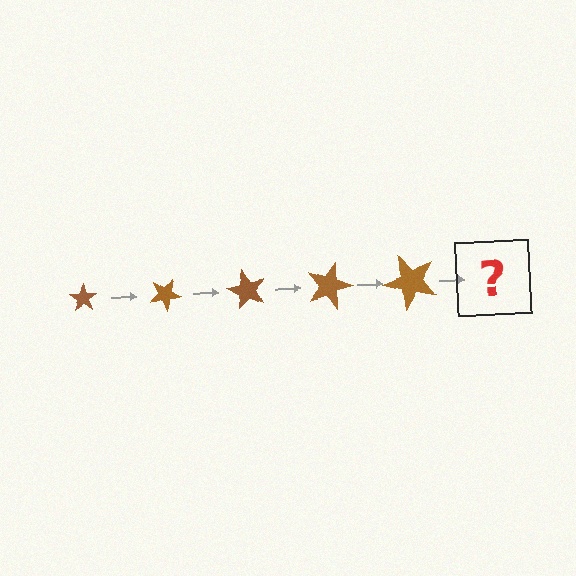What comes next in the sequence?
The next element should be a star, larger than the previous one and rotated 150 degrees from the start.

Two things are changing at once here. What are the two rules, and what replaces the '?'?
The two rules are that the star grows larger each step and it rotates 30 degrees each step. The '?' should be a star, larger than the previous one and rotated 150 degrees from the start.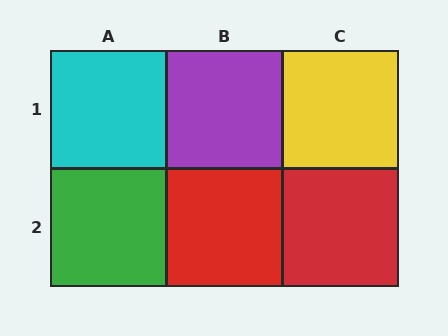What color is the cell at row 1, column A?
Cyan.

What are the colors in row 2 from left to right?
Green, red, red.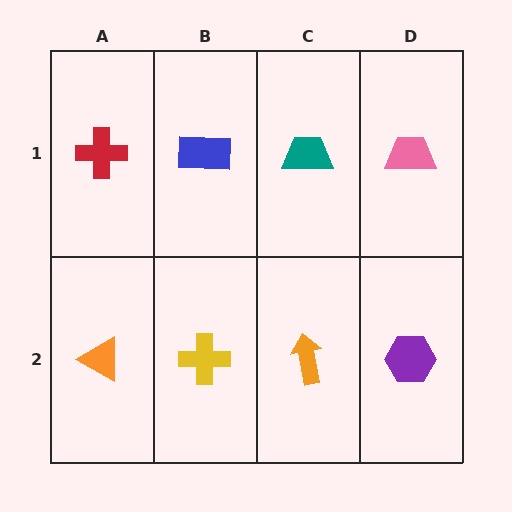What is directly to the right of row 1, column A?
A blue rectangle.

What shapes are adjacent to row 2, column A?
A red cross (row 1, column A), a yellow cross (row 2, column B).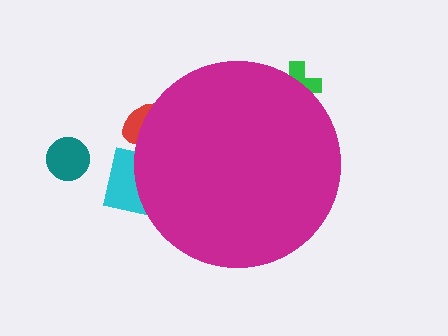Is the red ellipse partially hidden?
Yes, the red ellipse is partially hidden behind the magenta circle.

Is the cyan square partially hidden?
Yes, the cyan square is partially hidden behind the magenta circle.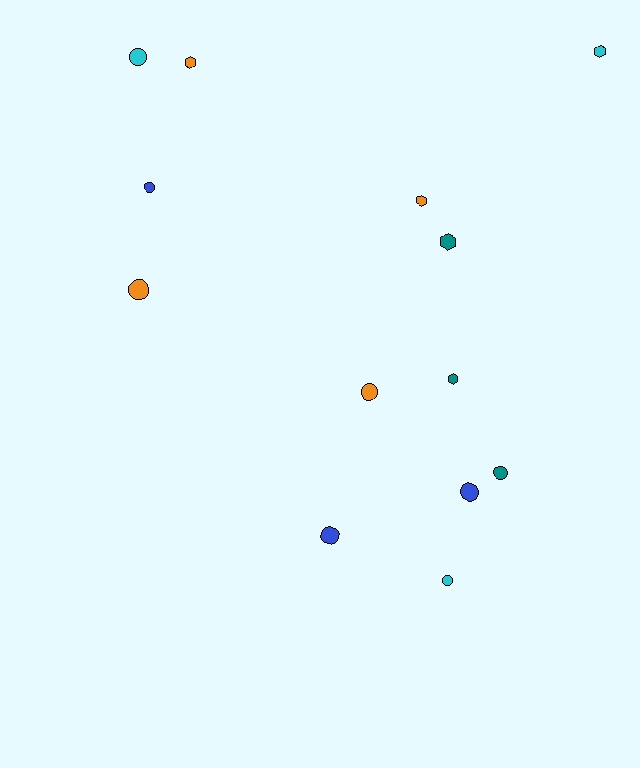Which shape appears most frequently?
Circle, with 8 objects.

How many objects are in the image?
There are 13 objects.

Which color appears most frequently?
Orange, with 4 objects.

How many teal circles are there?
There is 1 teal circle.